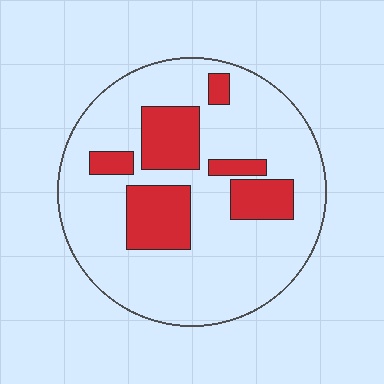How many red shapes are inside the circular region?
6.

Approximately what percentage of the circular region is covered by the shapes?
Approximately 25%.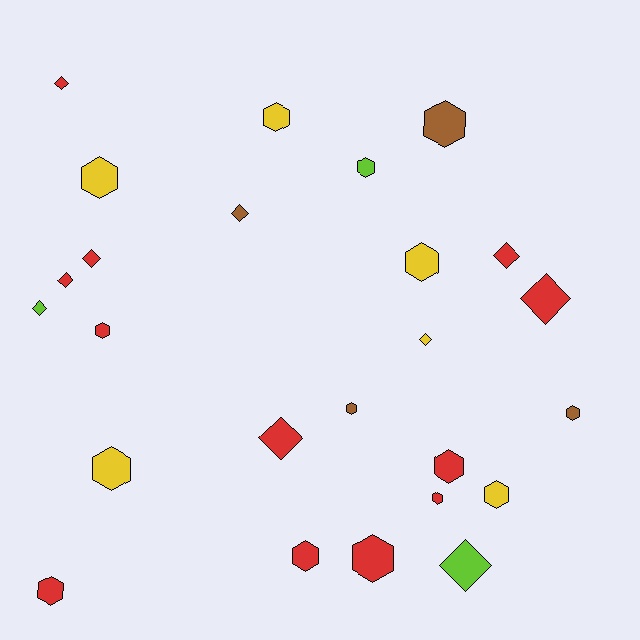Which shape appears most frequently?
Hexagon, with 15 objects.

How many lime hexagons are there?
There is 1 lime hexagon.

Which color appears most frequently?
Red, with 12 objects.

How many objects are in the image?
There are 25 objects.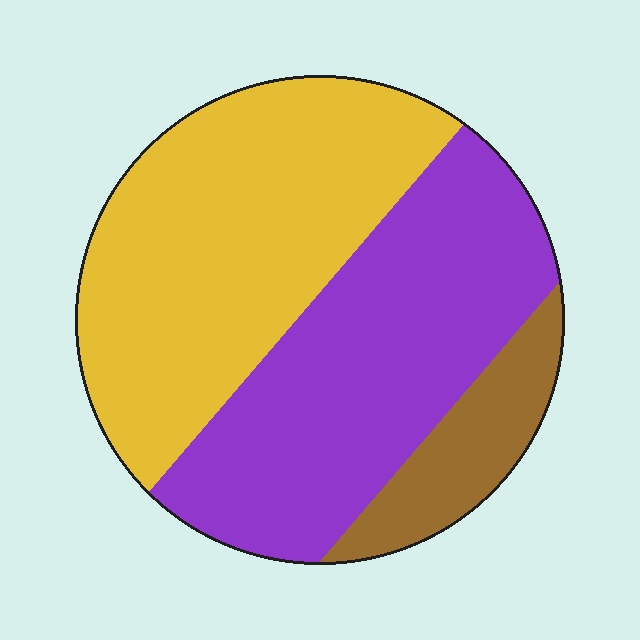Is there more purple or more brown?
Purple.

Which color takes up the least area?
Brown, at roughly 10%.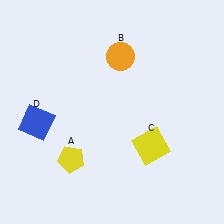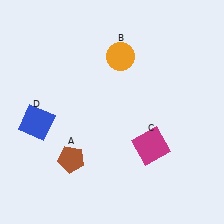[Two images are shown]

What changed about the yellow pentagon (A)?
In Image 1, A is yellow. In Image 2, it changed to brown.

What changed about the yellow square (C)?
In Image 1, C is yellow. In Image 2, it changed to magenta.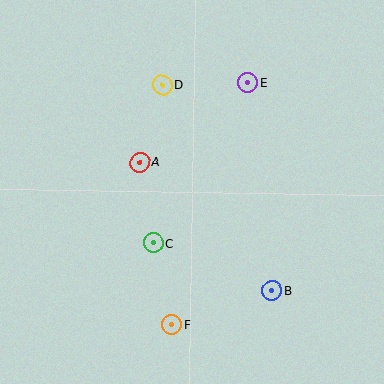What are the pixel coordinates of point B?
Point B is at (272, 291).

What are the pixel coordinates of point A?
Point A is at (140, 162).